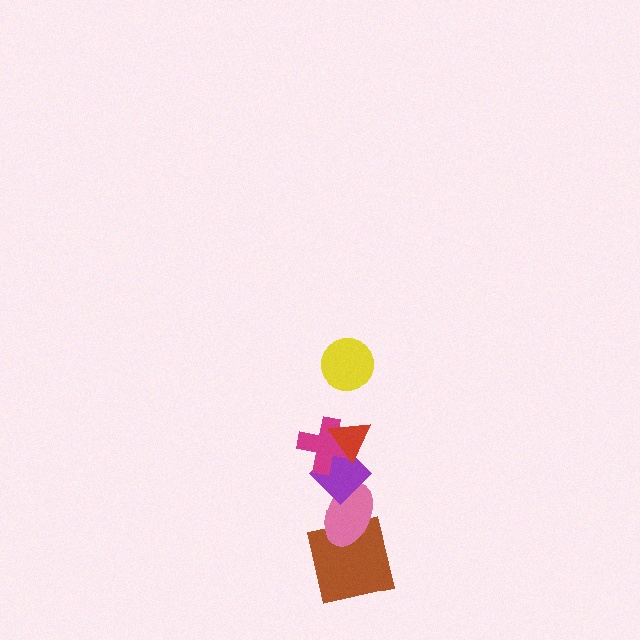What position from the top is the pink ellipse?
The pink ellipse is 5th from the top.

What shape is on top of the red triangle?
The yellow circle is on top of the red triangle.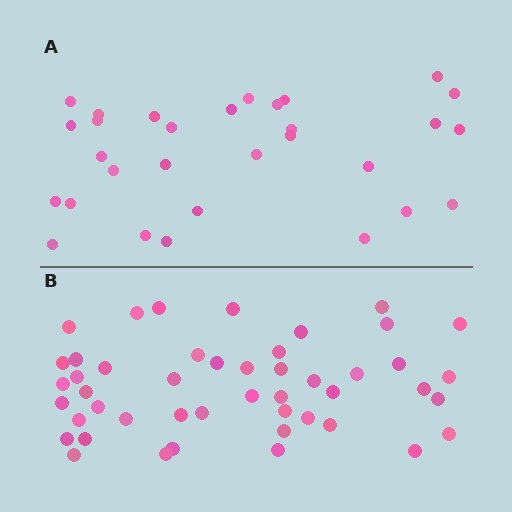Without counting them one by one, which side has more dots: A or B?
Region B (the bottom region) has more dots.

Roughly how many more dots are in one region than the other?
Region B has approximately 15 more dots than region A.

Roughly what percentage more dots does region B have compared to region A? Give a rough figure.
About 55% more.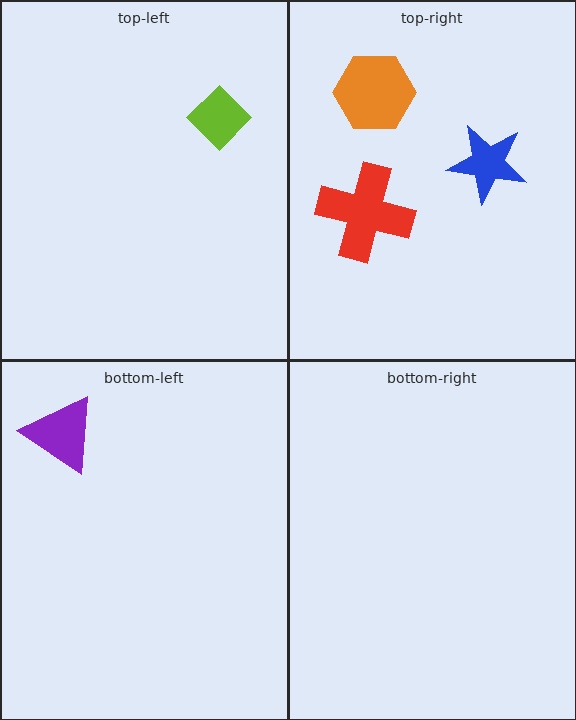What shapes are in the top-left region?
The lime diamond.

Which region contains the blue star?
The top-right region.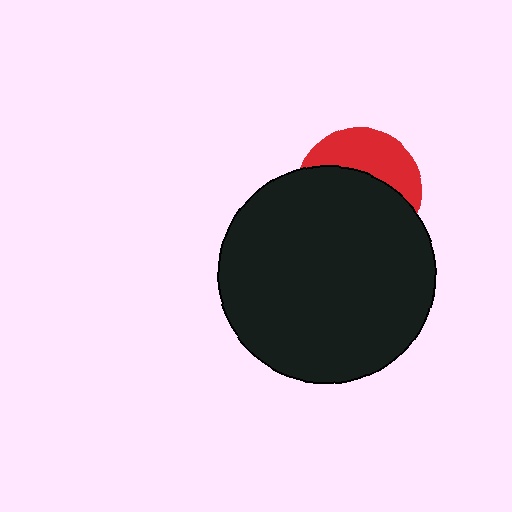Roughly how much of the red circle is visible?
A small part of it is visible (roughly 37%).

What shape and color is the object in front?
The object in front is a black circle.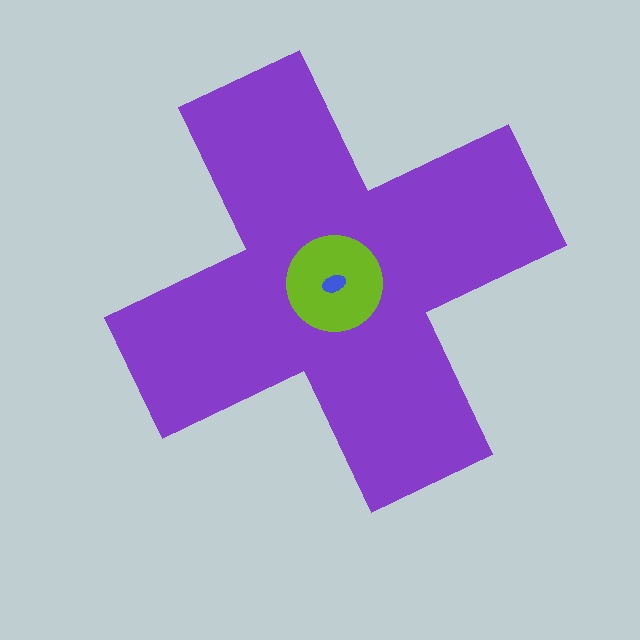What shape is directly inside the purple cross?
The lime circle.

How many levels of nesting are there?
3.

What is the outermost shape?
The purple cross.